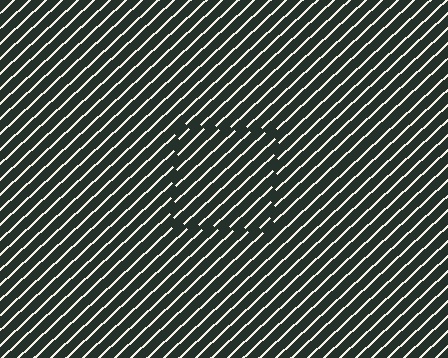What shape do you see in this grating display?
An illusory square. The interior of the shape contains the same grating, shifted by half a period — the contour is defined by the phase discontinuity where line-ends from the inner and outer gratings abut.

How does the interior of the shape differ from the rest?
The interior of the shape contains the same grating, shifted by half a period — the contour is defined by the phase discontinuity where line-ends from the inner and outer gratings abut.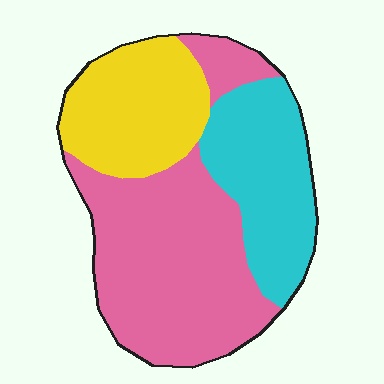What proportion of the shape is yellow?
Yellow covers 25% of the shape.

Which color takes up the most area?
Pink, at roughly 50%.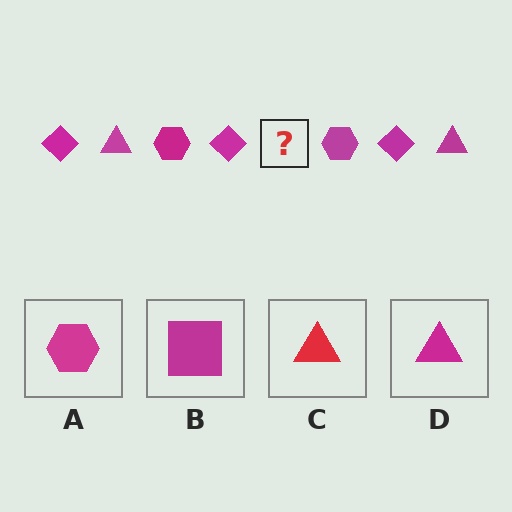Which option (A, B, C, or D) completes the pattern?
D.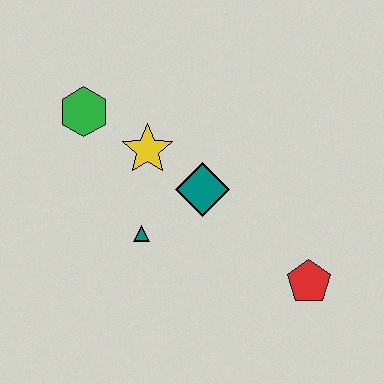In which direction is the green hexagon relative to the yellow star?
The green hexagon is to the left of the yellow star.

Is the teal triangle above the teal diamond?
No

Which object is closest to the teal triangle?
The teal diamond is closest to the teal triangle.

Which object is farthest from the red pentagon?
The green hexagon is farthest from the red pentagon.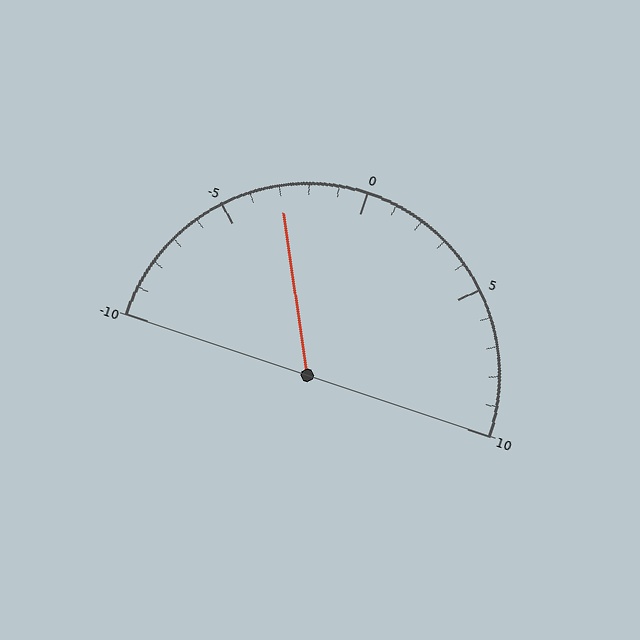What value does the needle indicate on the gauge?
The needle indicates approximately -3.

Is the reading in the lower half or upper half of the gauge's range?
The reading is in the lower half of the range (-10 to 10).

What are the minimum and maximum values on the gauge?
The gauge ranges from -10 to 10.